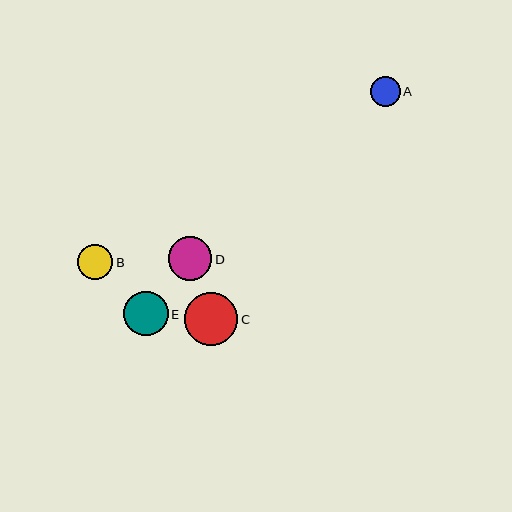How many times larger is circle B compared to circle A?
Circle B is approximately 1.2 times the size of circle A.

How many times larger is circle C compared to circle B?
Circle C is approximately 1.5 times the size of circle B.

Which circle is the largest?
Circle C is the largest with a size of approximately 53 pixels.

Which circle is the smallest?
Circle A is the smallest with a size of approximately 30 pixels.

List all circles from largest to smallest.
From largest to smallest: C, E, D, B, A.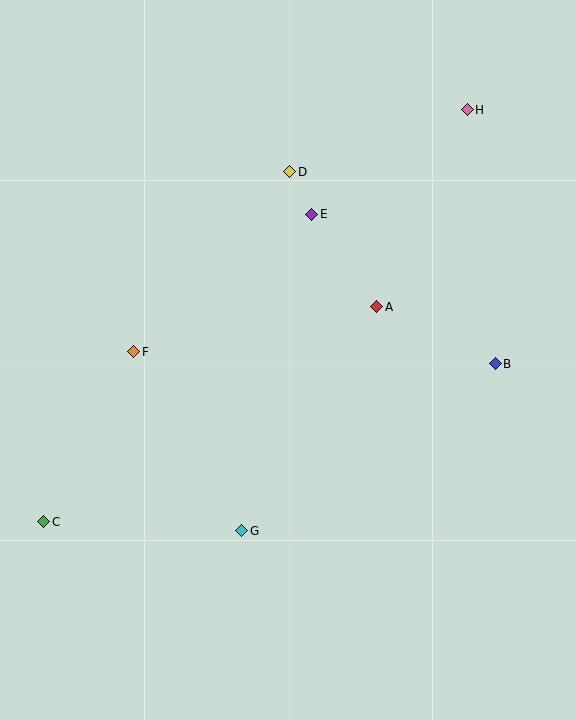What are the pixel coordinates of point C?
Point C is at (44, 522).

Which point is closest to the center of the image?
Point A at (377, 307) is closest to the center.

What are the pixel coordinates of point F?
Point F is at (134, 352).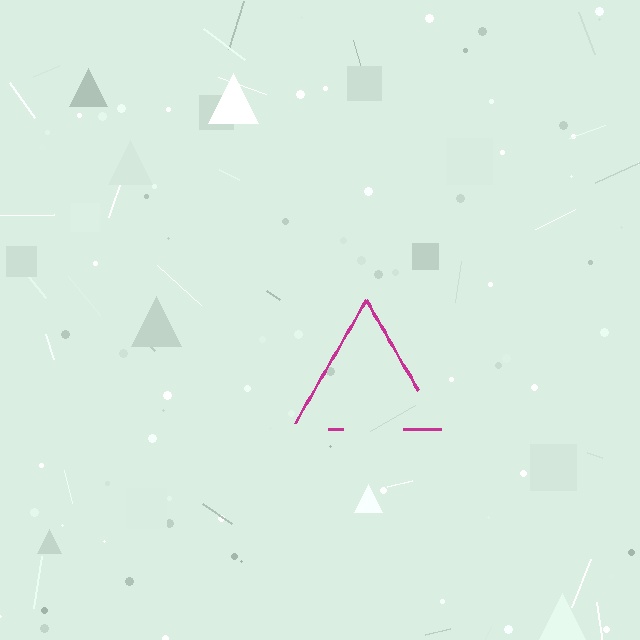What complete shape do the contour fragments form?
The contour fragments form a triangle.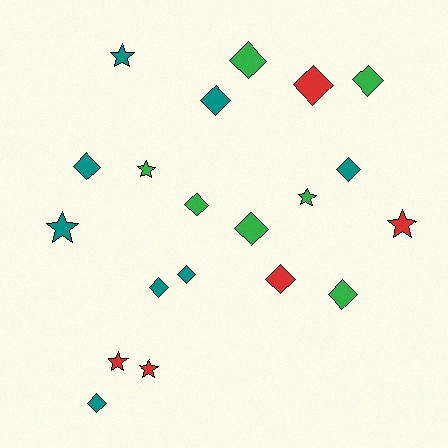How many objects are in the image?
There are 20 objects.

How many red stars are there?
There are 3 red stars.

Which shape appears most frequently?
Diamond, with 13 objects.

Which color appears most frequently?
Teal, with 8 objects.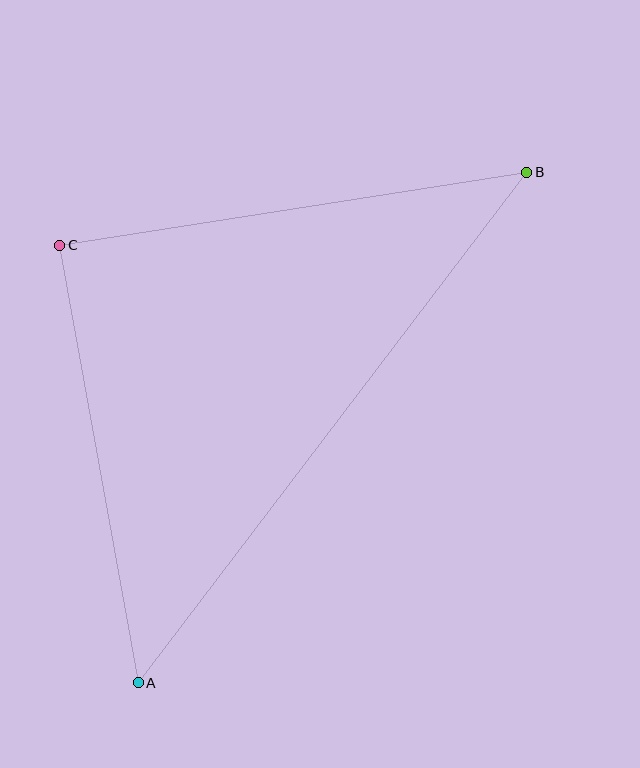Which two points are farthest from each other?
Points A and B are farthest from each other.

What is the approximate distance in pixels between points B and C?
The distance between B and C is approximately 473 pixels.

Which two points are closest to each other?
Points A and C are closest to each other.